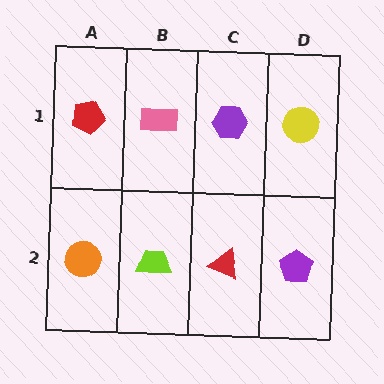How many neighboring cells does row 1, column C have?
3.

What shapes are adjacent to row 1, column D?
A purple pentagon (row 2, column D), a purple hexagon (row 1, column C).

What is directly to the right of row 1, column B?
A purple hexagon.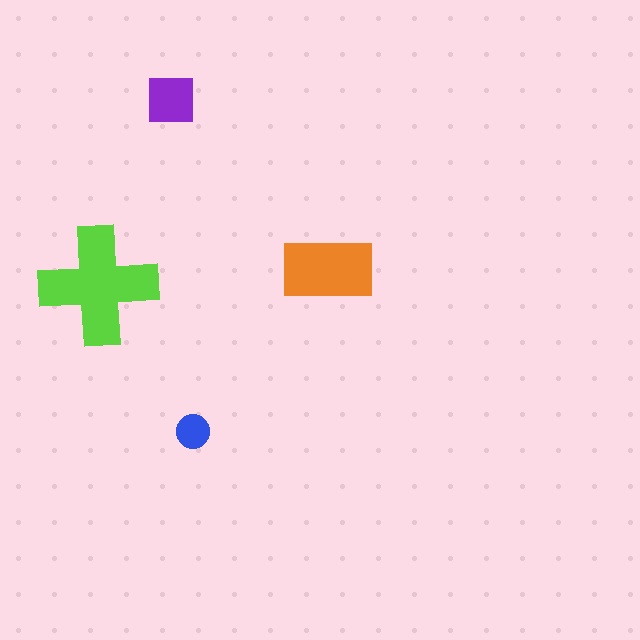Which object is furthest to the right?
The orange rectangle is rightmost.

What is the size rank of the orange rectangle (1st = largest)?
2nd.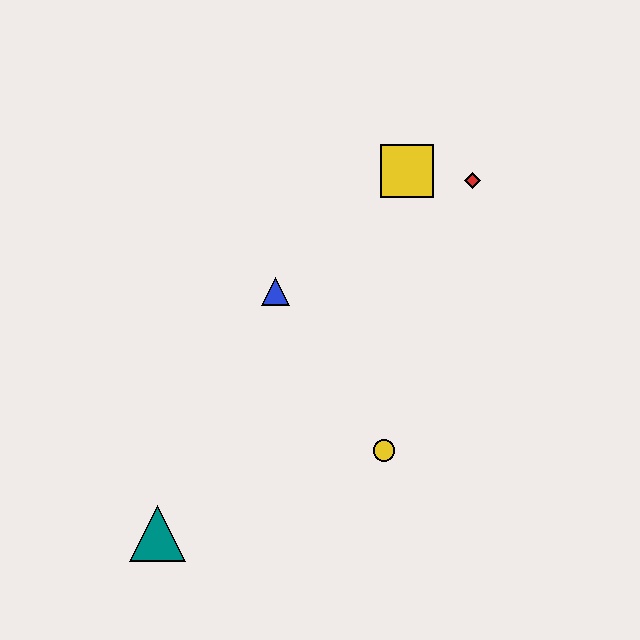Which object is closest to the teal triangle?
The yellow circle is closest to the teal triangle.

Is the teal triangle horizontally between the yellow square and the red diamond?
No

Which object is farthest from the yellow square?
The teal triangle is farthest from the yellow square.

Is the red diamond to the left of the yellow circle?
No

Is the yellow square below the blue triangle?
No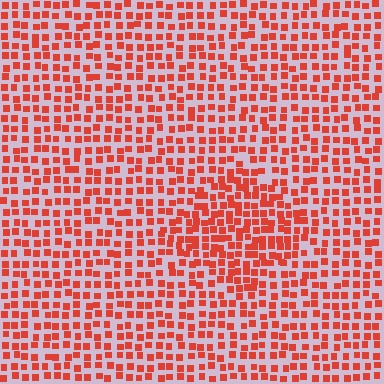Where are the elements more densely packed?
The elements are more densely packed inside the diamond boundary.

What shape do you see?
I see a diamond.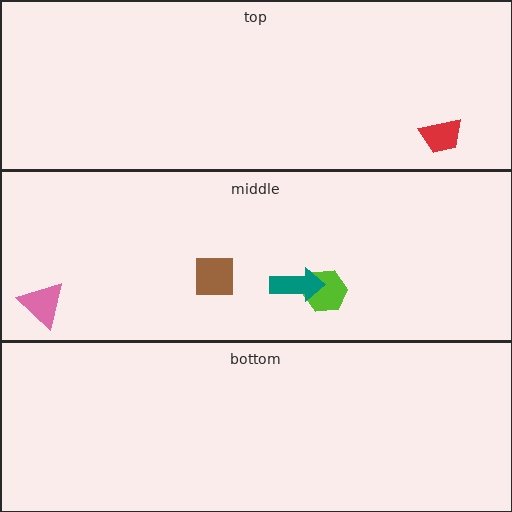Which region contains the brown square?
The middle region.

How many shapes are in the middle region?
4.